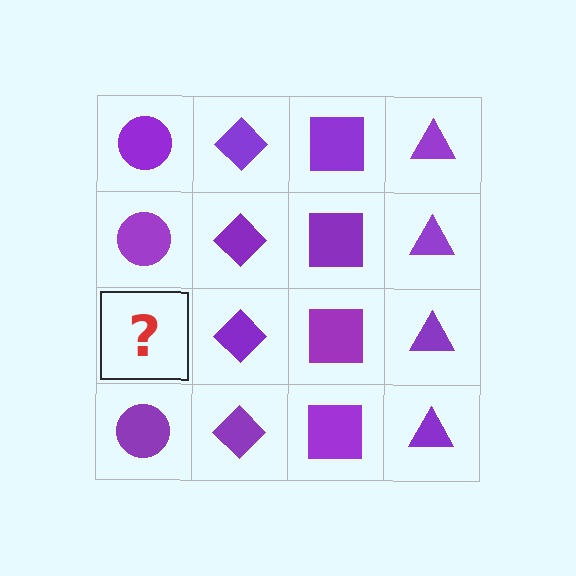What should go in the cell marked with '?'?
The missing cell should contain a purple circle.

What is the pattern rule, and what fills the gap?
The rule is that each column has a consistent shape. The gap should be filled with a purple circle.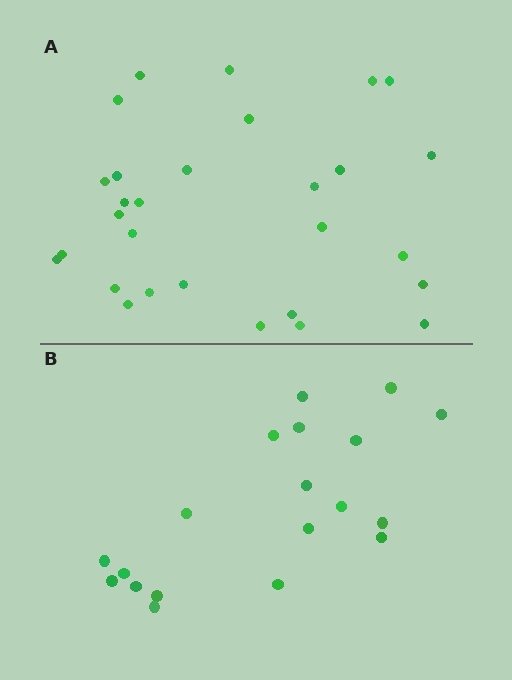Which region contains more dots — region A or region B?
Region A (the top region) has more dots.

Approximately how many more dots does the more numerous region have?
Region A has roughly 10 or so more dots than region B.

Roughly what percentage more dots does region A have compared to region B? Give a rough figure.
About 55% more.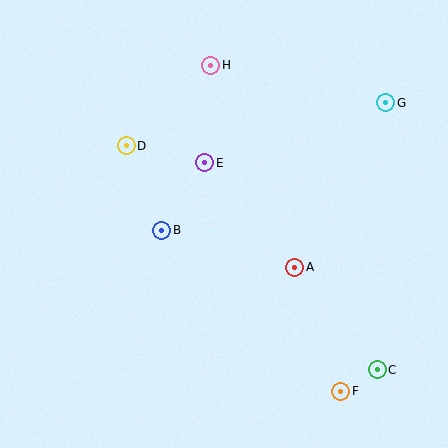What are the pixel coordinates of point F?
Point F is at (341, 391).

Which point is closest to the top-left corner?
Point D is closest to the top-left corner.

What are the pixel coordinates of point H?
Point H is at (211, 65).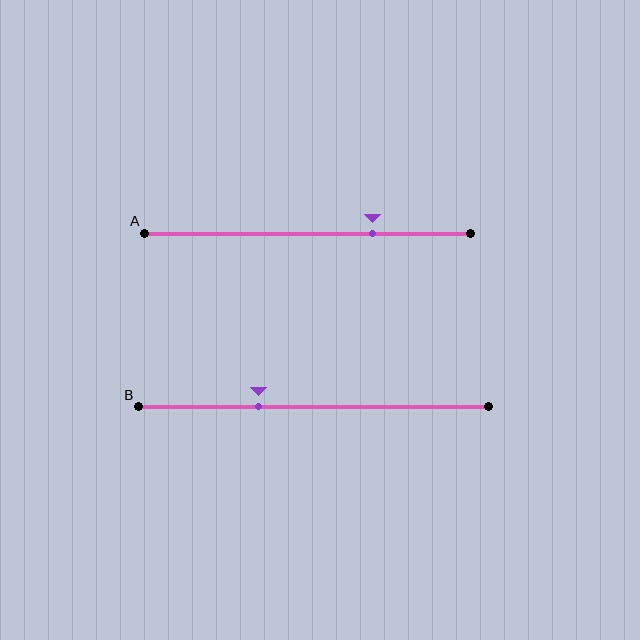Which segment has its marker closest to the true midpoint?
Segment B has its marker closest to the true midpoint.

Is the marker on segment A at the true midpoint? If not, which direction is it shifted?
No, the marker on segment A is shifted to the right by about 20% of the segment length.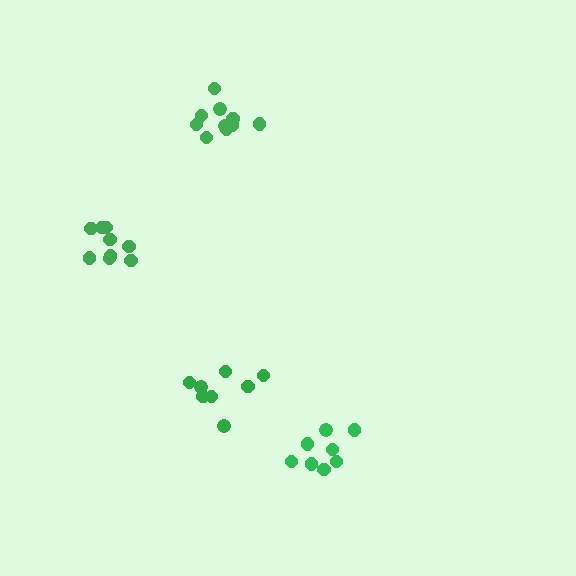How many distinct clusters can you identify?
There are 4 distinct clusters.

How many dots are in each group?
Group 1: 8 dots, Group 2: 9 dots, Group 3: 10 dots, Group 4: 8 dots (35 total).